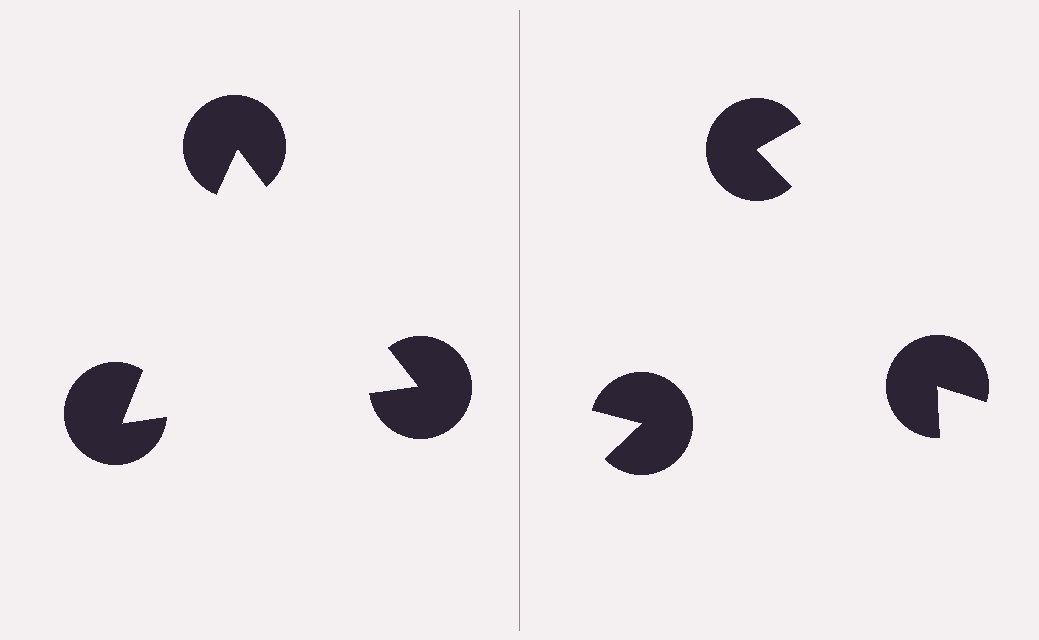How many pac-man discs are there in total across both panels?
6 — 3 on each side.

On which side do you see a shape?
An illusory triangle appears on the left side. On the right side the wedge cuts are rotated, so no coherent shape forms.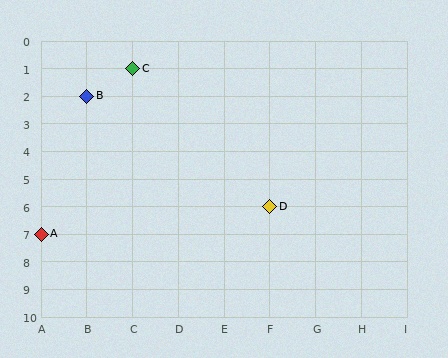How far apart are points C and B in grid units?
Points C and B are 1 column and 1 row apart (about 1.4 grid units diagonally).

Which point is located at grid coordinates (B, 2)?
Point B is at (B, 2).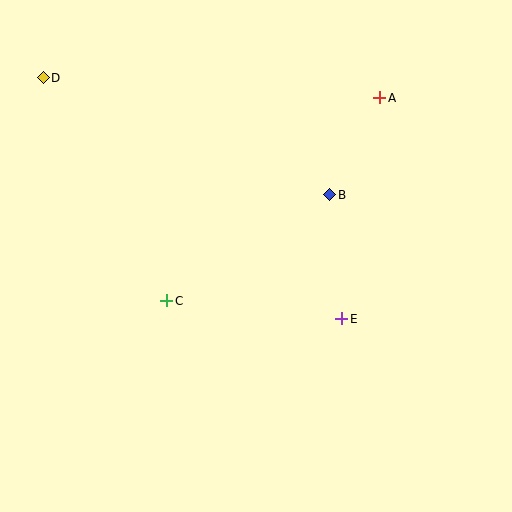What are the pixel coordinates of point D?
Point D is at (43, 78).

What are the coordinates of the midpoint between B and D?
The midpoint between B and D is at (187, 136).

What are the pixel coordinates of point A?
Point A is at (380, 98).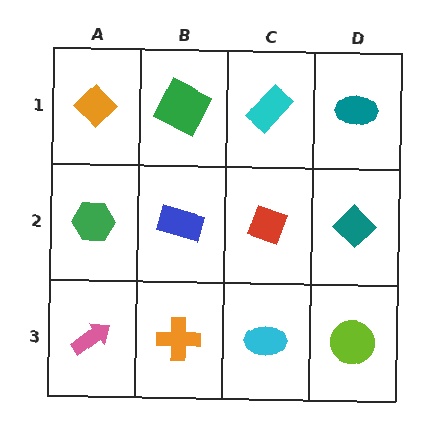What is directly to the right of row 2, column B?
A red diamond.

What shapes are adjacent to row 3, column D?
A teal diamond (row 2, column D), a cyan ellipse (row 3, column C).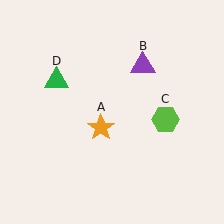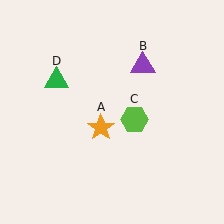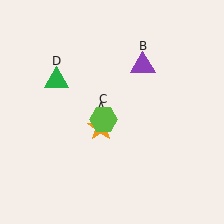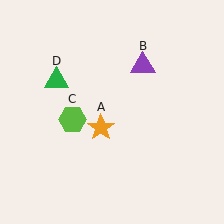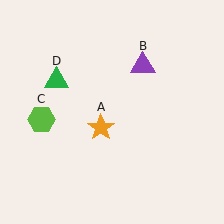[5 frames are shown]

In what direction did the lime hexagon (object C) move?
The lime hexagon (object C) moved left.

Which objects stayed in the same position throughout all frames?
Orange star (object A) and purple triangle (object B) and green triangle (object D) remained stationary.